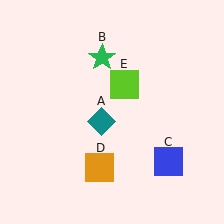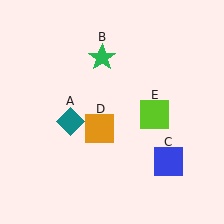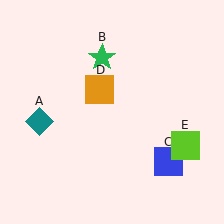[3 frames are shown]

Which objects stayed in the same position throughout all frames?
Green star (object B) and blue square (object C) remained stationary.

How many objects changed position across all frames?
3 objects changed position: teal diamond (object A), orange square (object D), lime square (object E).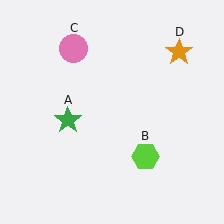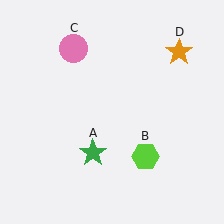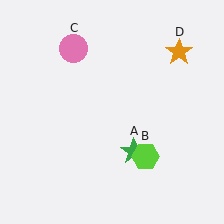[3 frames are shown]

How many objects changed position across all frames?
1 object changed position: green star (object A).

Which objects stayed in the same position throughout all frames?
Lime hexagon (object B) and pink circle (object C) and orange star (object D) remained stationary.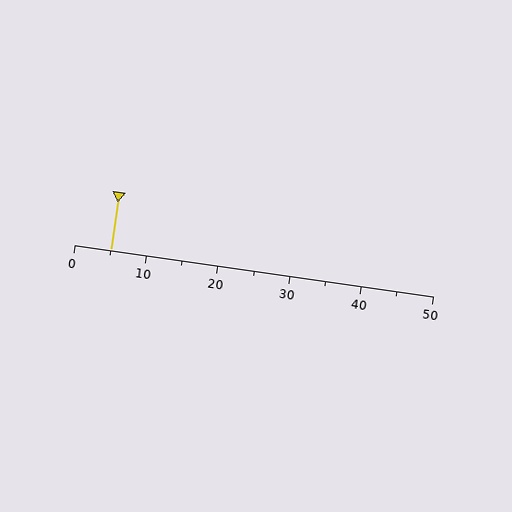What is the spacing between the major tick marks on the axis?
The major ticks are spaced 10 apart.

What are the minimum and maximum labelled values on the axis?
The axis runs from 0 to 50.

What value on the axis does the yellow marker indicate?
The marker indicates approximately 5.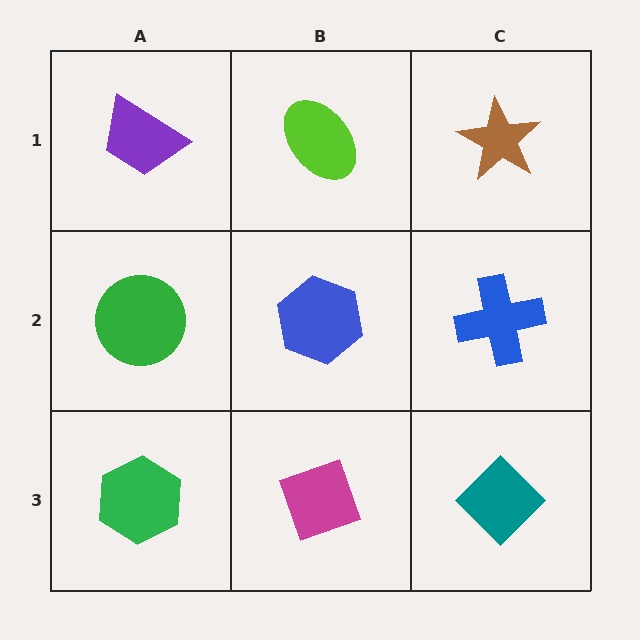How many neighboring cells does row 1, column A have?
2.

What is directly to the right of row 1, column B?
A brown star.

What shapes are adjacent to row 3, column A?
A green circle (row 2, column A), a magenta diamond (row 3, column B).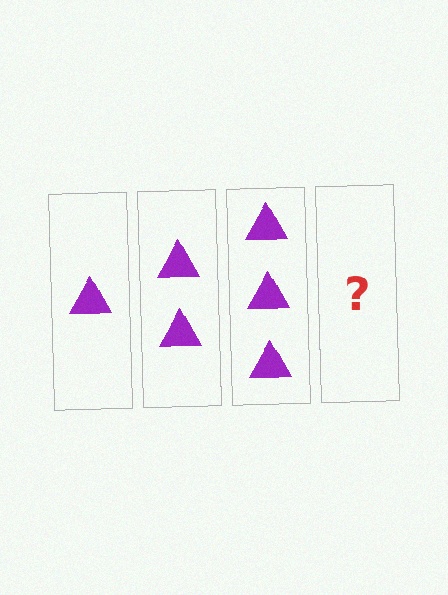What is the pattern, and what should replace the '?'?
The pattern is that each step adds one more triangle. The '?' should be 4 triangles.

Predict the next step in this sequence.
The next step is 4 triangles.